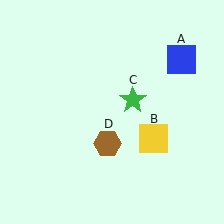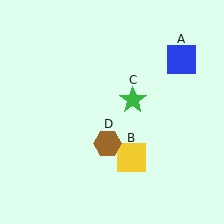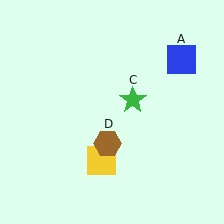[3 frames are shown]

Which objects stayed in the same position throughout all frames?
Blue square (object A) and green star (object C) and brown hexagon (object D) remained stationary.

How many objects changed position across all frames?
1 object changed position: yellow square (object B).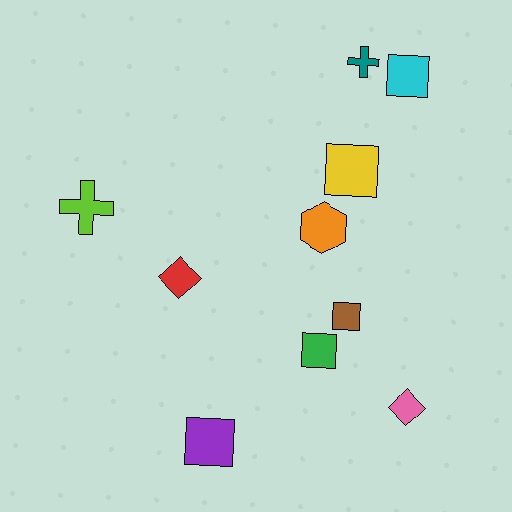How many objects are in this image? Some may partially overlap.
There are 10 objects.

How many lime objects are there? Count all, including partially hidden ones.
There is 1 lime object.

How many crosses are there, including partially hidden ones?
There are 2 crosses.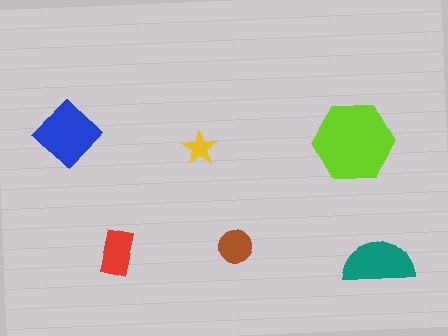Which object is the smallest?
The yellow star.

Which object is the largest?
The lime hexagon.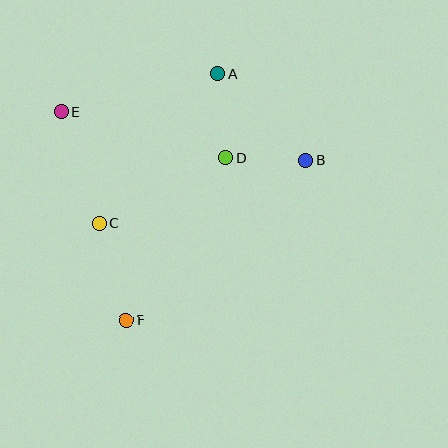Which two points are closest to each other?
Points B and D are closest to each other.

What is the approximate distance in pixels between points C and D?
The distance between C and D is approximately 142 pixels.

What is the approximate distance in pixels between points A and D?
The distance between A and D is approximately 84 pixels.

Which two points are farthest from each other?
Points A and F are farthest from each other.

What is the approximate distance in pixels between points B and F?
The distance between B and F is approximately 240 pixels.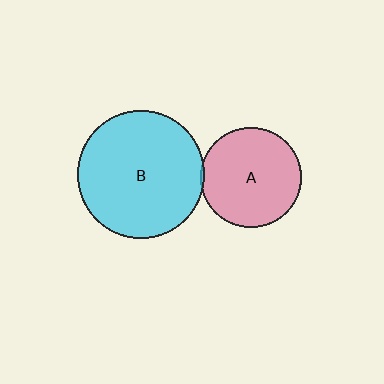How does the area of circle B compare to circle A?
Approximately 1.6 times.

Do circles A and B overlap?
Yes.